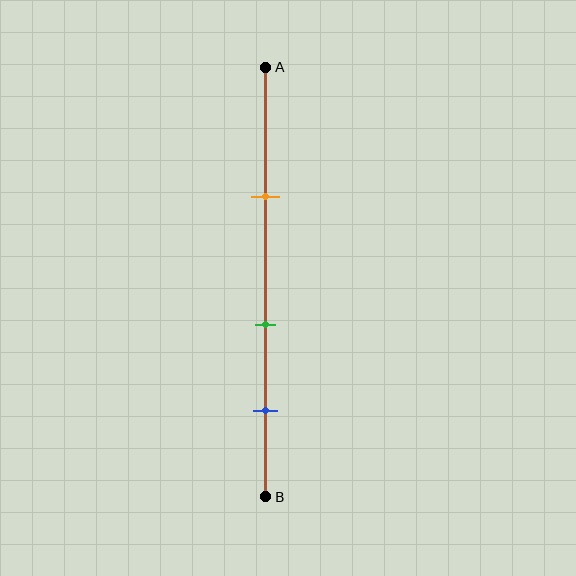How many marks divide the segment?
There are 3 marks dividing the segment.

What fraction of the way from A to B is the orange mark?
The orange mark is approximately 30% (0.3) of the way from A to B.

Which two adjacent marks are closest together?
The green and blue marks are the closest adjacent pair.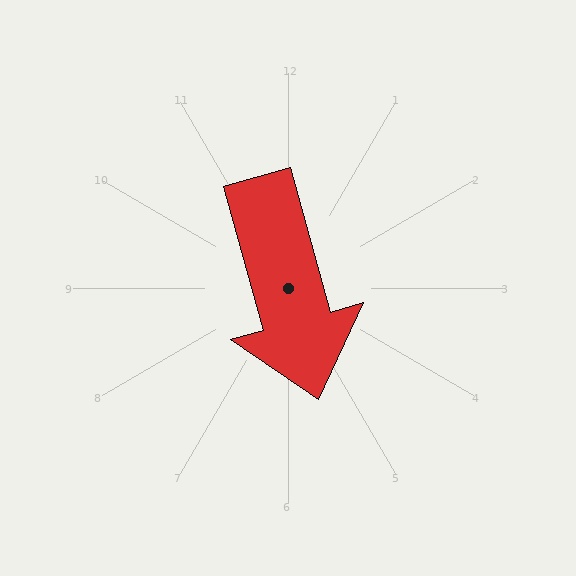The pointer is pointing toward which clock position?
Roughly 5 o'clock.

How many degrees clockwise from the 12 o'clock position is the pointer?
Approximately 164 degrees.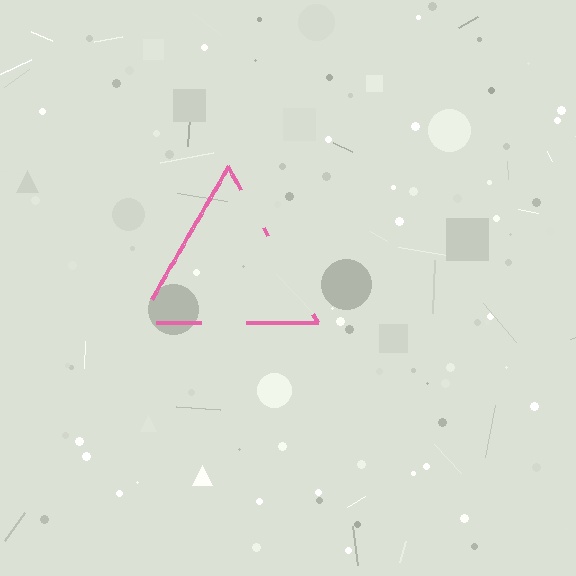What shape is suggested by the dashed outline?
The dashed outline suggests a triangle.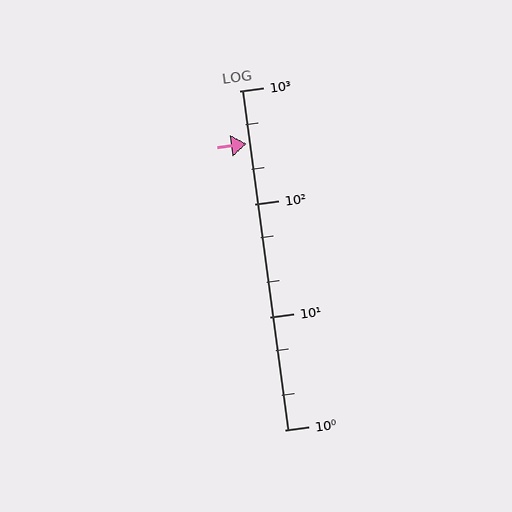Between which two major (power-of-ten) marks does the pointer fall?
The pointer is between 100 and 1000.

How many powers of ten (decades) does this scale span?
The scale spans 3 decades, from 1 to 1000.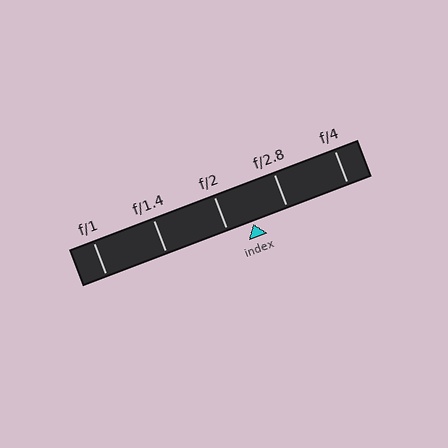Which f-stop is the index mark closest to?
The index mark is closest to f/2.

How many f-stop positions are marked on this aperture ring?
There are 5 f-stop positions marked.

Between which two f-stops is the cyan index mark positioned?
The index mark is between f/2 and f/2.8.